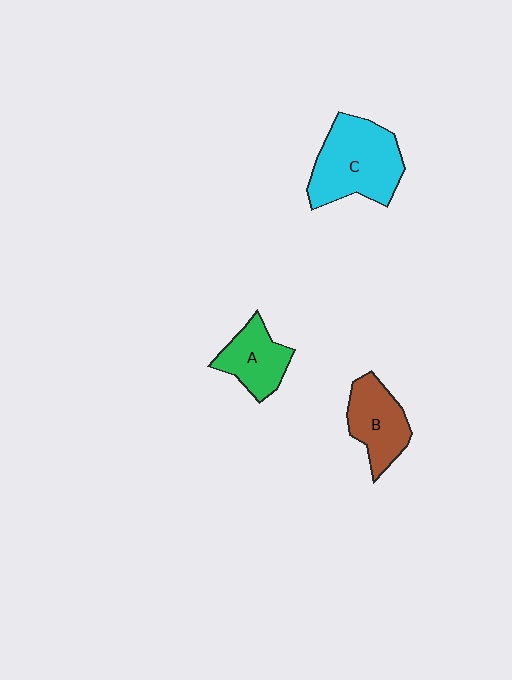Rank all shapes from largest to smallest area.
From largest to smallest: C (cyan), B (brown), A (green).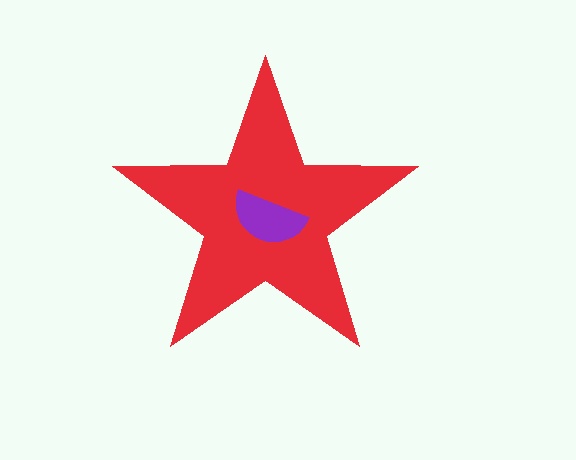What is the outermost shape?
The red star.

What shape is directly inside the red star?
The purple semicircle.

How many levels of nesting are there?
2.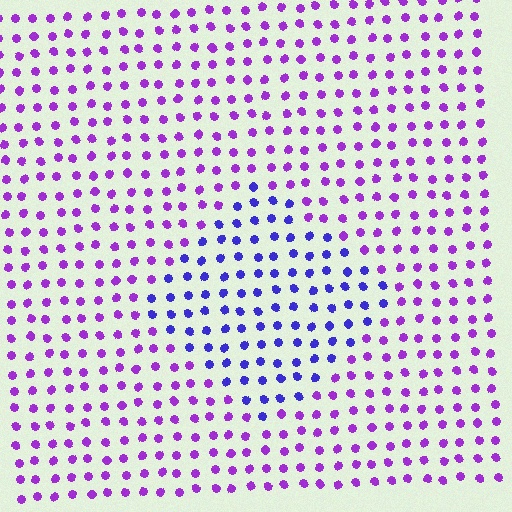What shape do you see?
I see a diamond.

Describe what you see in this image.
The image is filled with small purple elements in a uniform arrangement. A diamond-shaped region is visible where the elements are tinted to a slightly different hue, forming a subtle color boundary.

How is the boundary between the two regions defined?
The boundary is defined purely by a slight shift in hue (about 38 degrees). Spacing, size, and orientation are identical on both sides.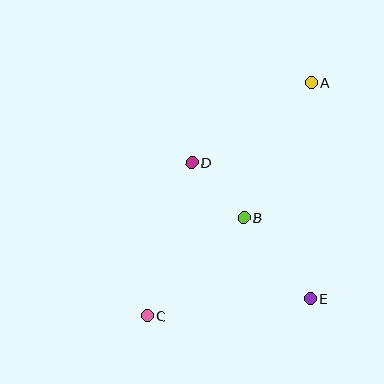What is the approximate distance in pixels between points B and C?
The distance between B and C is approximately 138 pixels.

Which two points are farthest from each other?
Points A and C are farthest from each other.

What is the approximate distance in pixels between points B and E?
The distance between B and E is approximately 105 pixels.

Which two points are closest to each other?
Points B and D are closest to each other.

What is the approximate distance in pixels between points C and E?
The distance between C and E is approximately 164 pixels.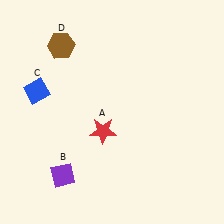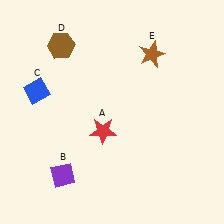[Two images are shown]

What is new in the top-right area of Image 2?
A brown star (E) was added in the top-right area of Image 2.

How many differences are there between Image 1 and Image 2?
There is 1 difference between the two images.